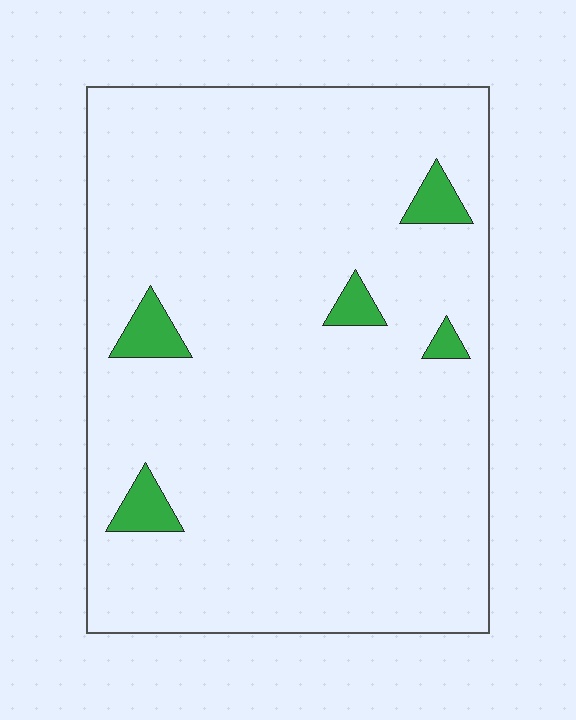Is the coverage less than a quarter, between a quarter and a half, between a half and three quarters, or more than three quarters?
Less than a quarter.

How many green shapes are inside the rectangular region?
5.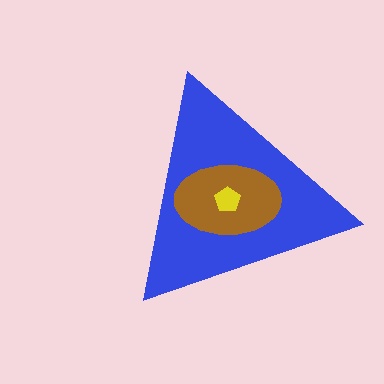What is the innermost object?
The yellow pentagon.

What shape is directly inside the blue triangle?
The brown ellipse.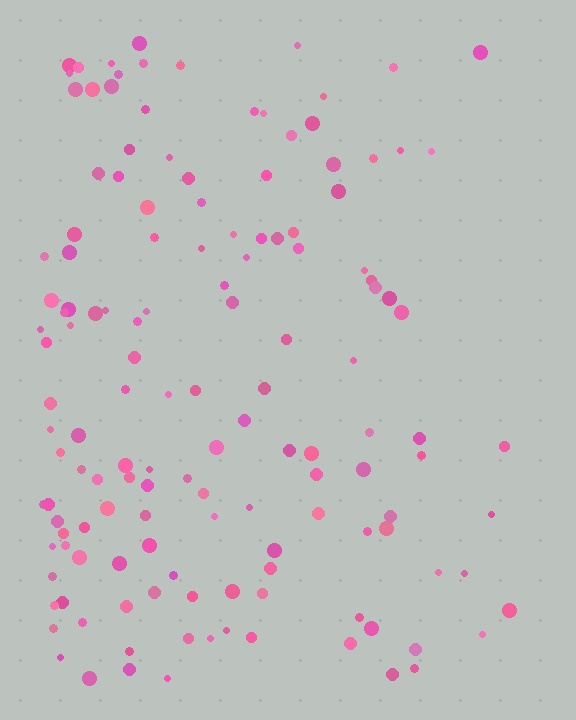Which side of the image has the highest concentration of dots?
The left.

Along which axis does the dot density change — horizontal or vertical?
Horizontal.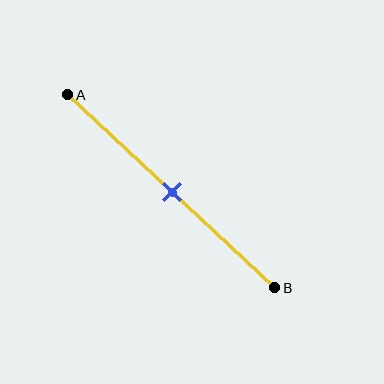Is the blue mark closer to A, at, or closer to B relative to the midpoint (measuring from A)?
The blue mark is approximately at the midpoint of segment AB.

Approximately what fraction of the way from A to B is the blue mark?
The blue mark is approximately 50% of the way from A to B.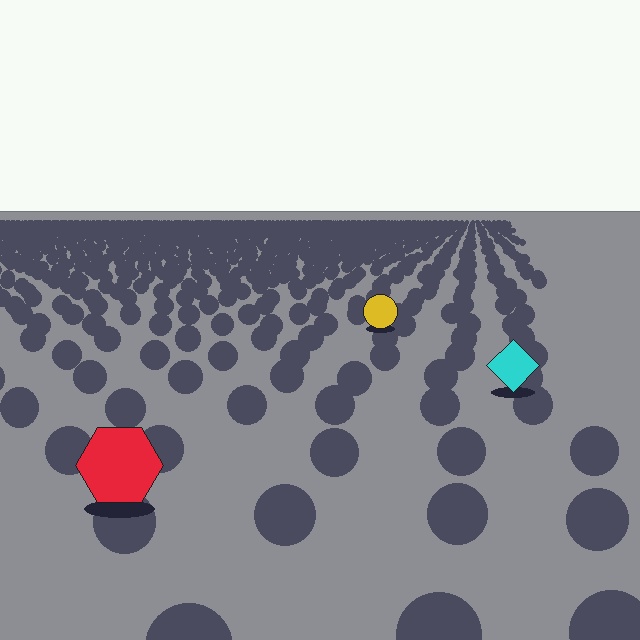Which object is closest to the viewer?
The red hexagon is closest. The texture marks near it are larger and more spread out.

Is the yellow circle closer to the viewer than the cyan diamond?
No. The cyan diamond is closer — you can tell from the texture gradient: the ground texture is coarser near it.